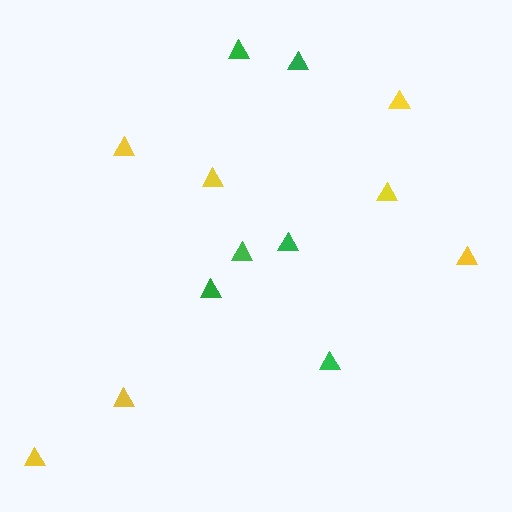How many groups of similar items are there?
There are 2 groups: one group of yellow triangles (7) and one group of green triangles (6).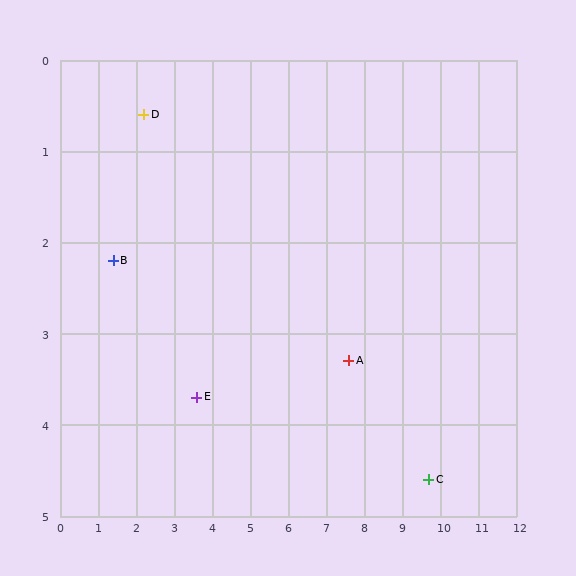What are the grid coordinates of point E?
Point E is at approximately (3.6, 3.7).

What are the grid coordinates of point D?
Point D is at approximately (2.2, 0.6).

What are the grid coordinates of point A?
Point A is at approximately (7.6, 3.3).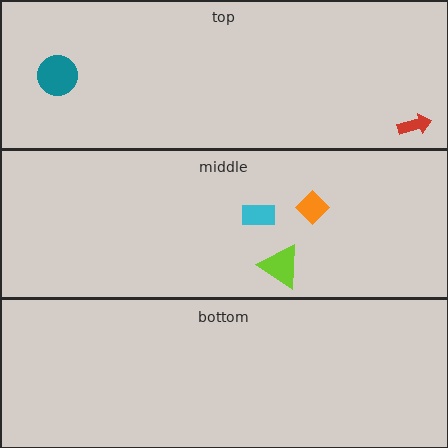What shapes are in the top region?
The teal circle, the red arrow.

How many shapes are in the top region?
2.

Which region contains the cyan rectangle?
The middle region.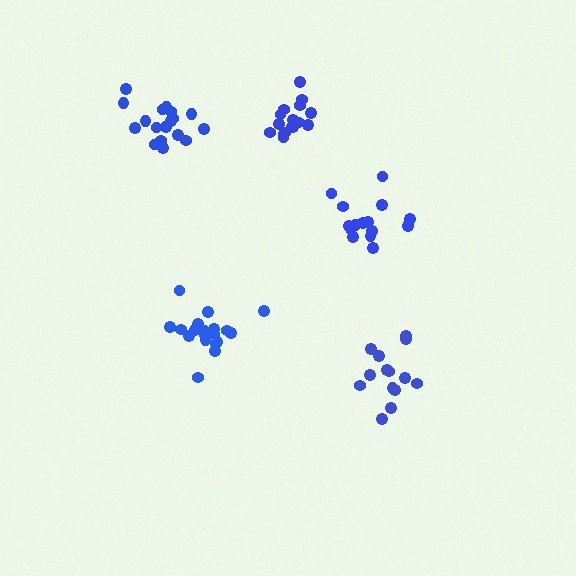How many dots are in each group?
Group 1: 14 dots, Group 2: 19 dots, Group 3: 15 dots, Group 4: 19 dots, Group 5: 16 dots (83 total).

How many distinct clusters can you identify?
There are 5 distinct clusters.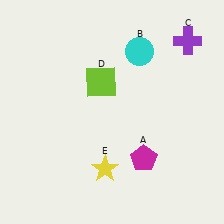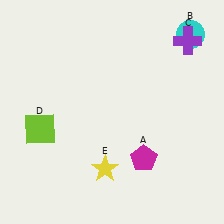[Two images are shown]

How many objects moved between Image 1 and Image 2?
2 objects moved between the two images.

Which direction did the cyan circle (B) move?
The cyan circle (B) moved right.